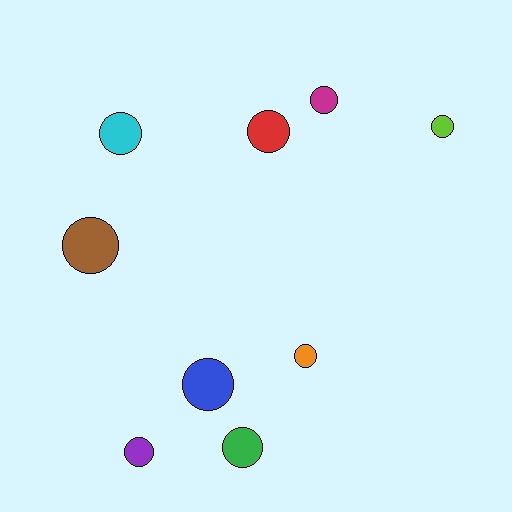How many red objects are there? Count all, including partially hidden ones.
There is 1 red object.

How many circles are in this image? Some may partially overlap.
There are 9 circles.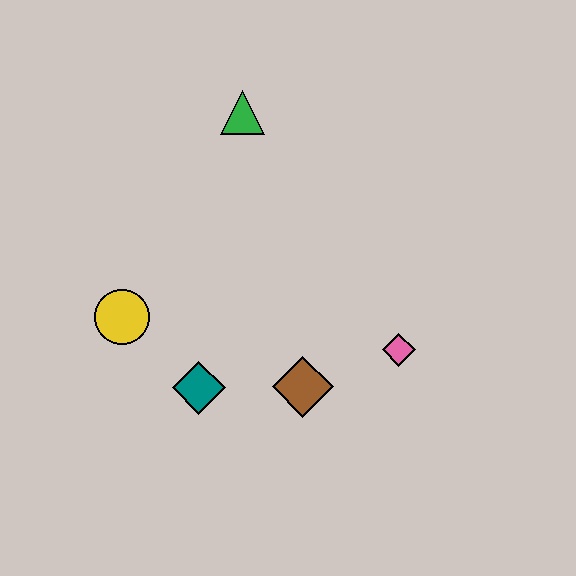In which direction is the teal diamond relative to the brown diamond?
The teal diamond is to the left of the brown diamond.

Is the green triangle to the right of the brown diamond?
No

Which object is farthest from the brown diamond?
The green triangle is farthest from the brown diamond.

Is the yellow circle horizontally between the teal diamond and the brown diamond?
No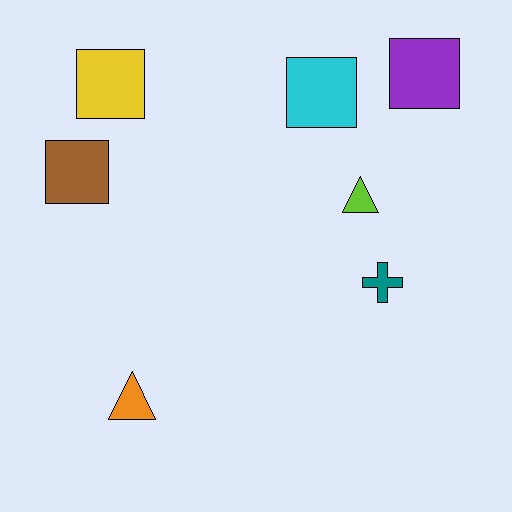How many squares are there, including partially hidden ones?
There are 4 squares.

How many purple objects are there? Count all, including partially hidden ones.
There is 1 purple object.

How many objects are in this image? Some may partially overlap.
There are 7 objects.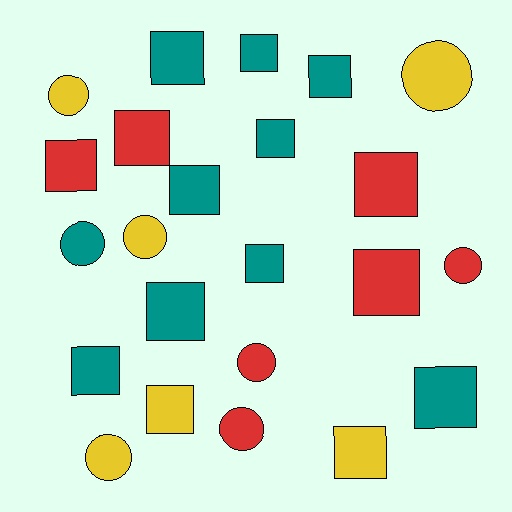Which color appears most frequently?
Teal, with 10 objects.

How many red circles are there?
There are 3 red circles.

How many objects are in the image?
There are 23 objects.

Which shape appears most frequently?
Square, with 15 objects.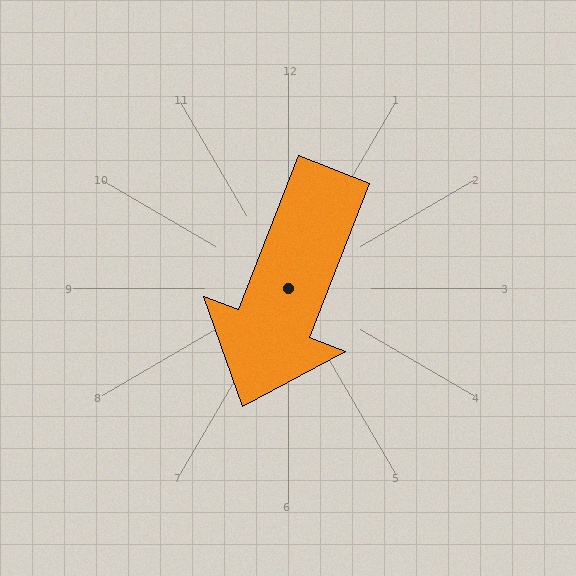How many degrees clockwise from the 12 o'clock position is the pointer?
Approximately 201 degrees.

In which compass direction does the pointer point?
South.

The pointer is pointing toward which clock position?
Roughly 7 o'clock.